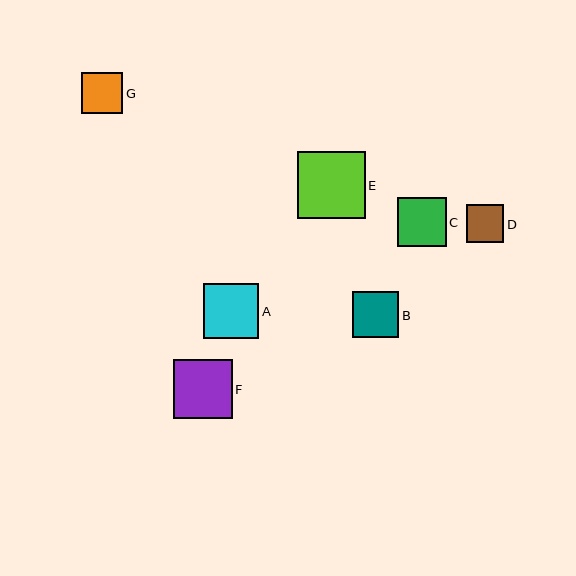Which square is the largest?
Square E is the largest with a size of approximately 67 pixels.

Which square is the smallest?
Square D is the smallest with a size of approximately 38 pixels.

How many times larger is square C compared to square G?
Square C is approximately 1.2 times the size of square G.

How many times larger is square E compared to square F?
Square E is approximately 1.1 times the size of square F.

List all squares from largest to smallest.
From largest to smallest: E, F, A, C, B, G, D.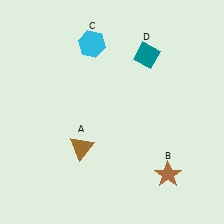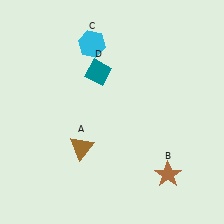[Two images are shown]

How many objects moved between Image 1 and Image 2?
1 object moved between the two images.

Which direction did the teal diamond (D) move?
The teal diamond (D) moved left.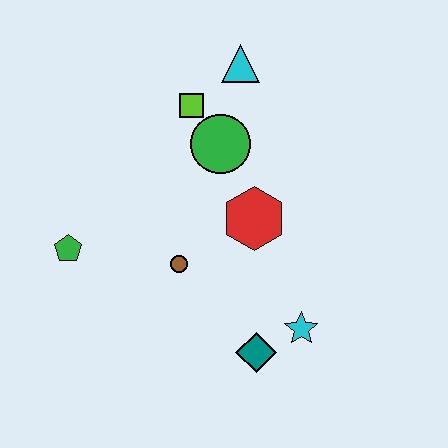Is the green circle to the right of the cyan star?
No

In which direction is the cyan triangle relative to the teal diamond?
The cyan triangle is above the teal diamond.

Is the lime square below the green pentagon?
No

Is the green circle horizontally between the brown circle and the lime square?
No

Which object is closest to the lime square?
The green circle is closest to the lime square.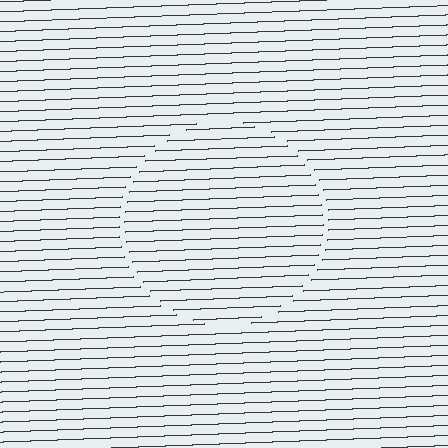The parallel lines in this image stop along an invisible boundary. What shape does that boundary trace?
An illusory circle. The interior of the shape contains the same grating, shifted by half a period — the contour is defined by the phase discontinuity where line-ends from the inner and outer gratings abut.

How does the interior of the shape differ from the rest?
The interior of the shape contains the same grating, shifted by half a period — the contour is defined by the phase discontinuity where line-ends from the inner and outer gratings abut.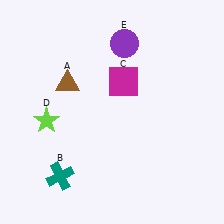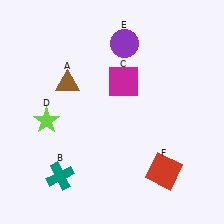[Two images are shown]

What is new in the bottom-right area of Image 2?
A red square (F) was added in the bottom-right area of Image 2.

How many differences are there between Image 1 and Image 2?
There is 1 difference between the two images.